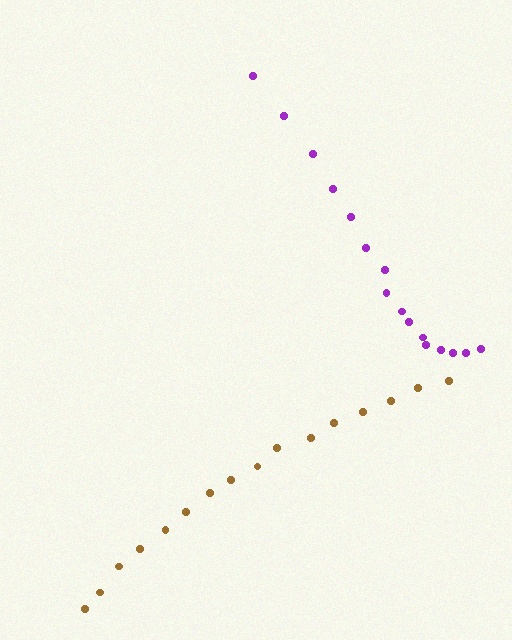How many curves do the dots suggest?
There are 2 distinct paths.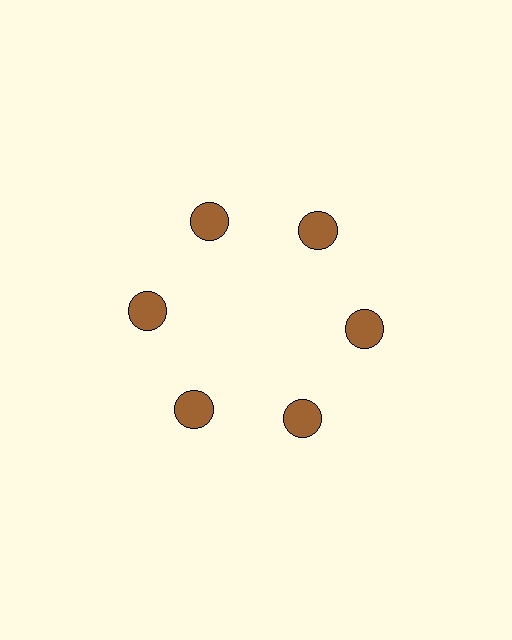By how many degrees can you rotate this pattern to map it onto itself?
The pattern maps onto itself every 60 degrees of rotation.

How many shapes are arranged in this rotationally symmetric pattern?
There are 6 shapes, arranged in 6 groups of 1.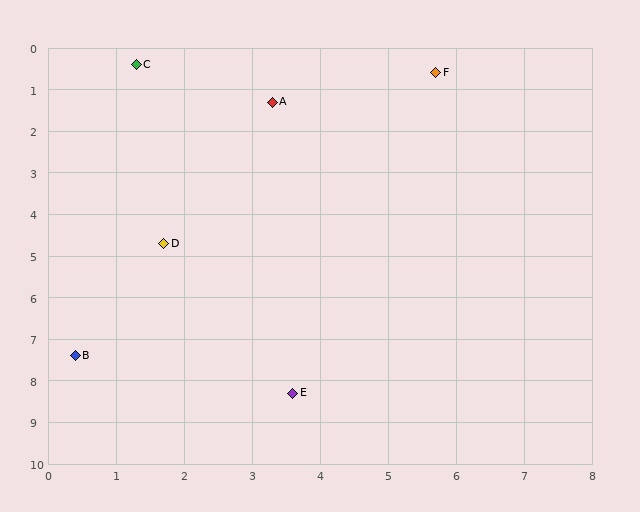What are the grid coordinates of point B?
Point B is at approximately (0.4, 7.4).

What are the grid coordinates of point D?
Point D is at approximately (1.7, 4.7).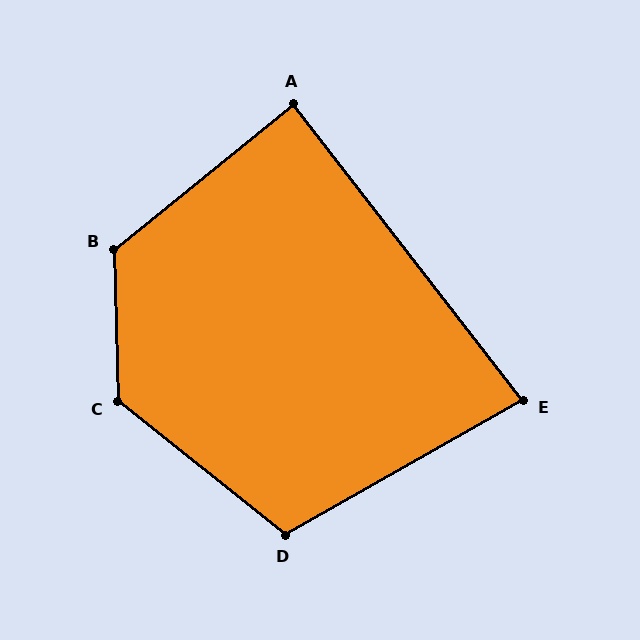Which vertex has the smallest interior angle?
E, at approximately 82 degrees.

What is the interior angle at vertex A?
Approximately 89 degrees (approximately right).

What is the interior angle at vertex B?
Approximately 128 degrees (obtuse).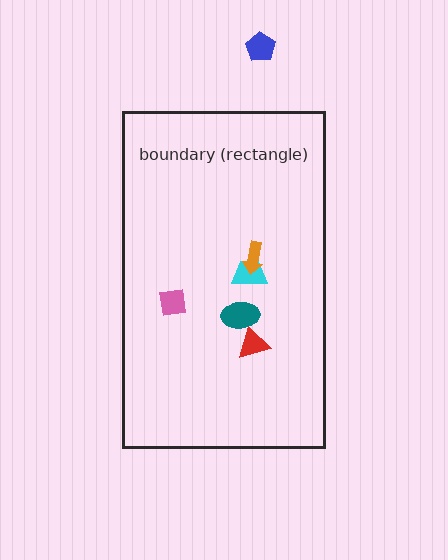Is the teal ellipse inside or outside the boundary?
Inside.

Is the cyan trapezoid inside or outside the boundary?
Inside.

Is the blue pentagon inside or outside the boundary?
Outside.